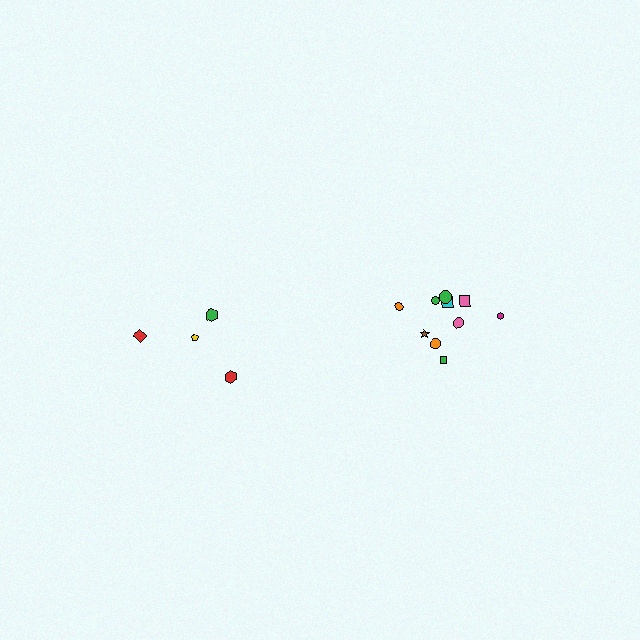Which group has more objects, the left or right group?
The right group.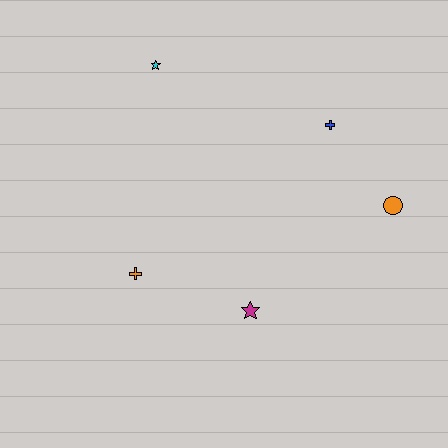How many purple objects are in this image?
There are no purple objects.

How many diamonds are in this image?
There are no diamonds.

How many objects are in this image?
There are 5 objects.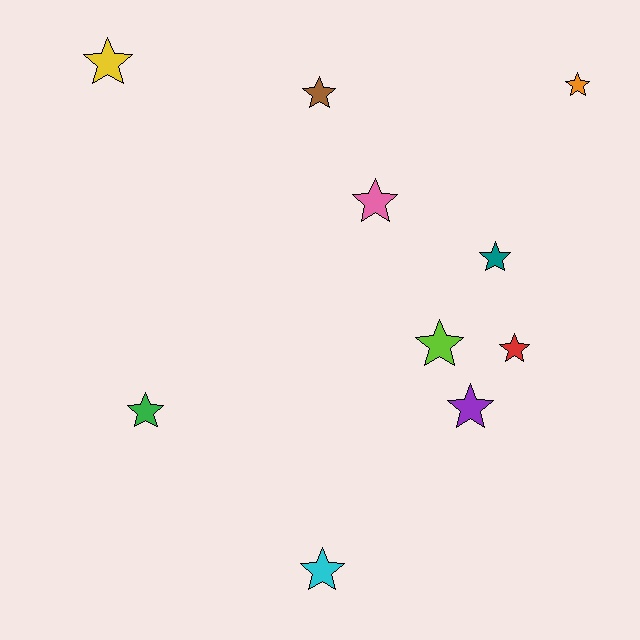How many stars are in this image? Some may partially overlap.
There are 10 stars.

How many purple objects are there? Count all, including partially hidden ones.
There is 1 purple object.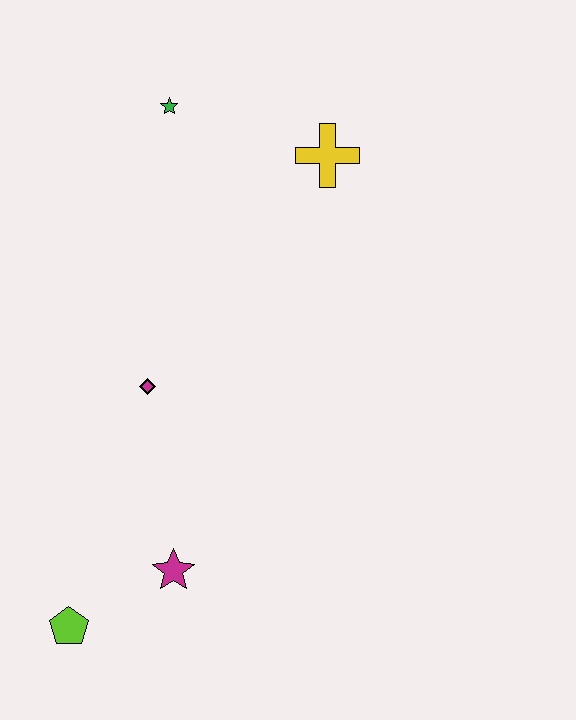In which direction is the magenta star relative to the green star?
The magenta star is below the green star.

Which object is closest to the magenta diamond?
The magenta star is closest to the magenta diamond.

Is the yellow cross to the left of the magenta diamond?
No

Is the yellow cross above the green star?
No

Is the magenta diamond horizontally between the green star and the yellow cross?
No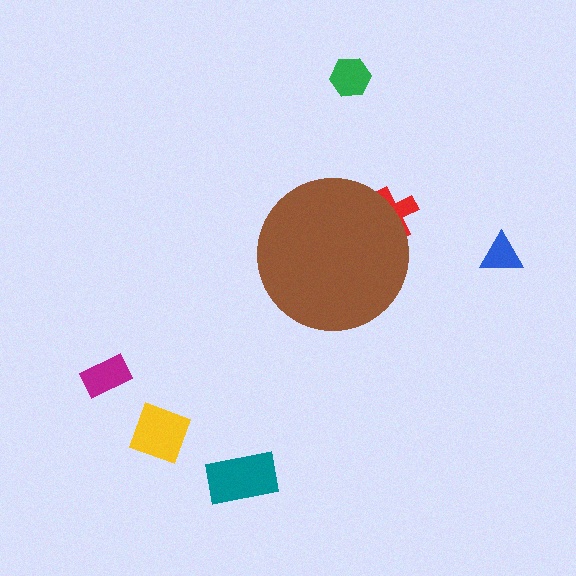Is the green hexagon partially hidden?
No, the green hexagon is fully visible.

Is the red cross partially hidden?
Yes, the red cross is partially hidden behind the brown circle.